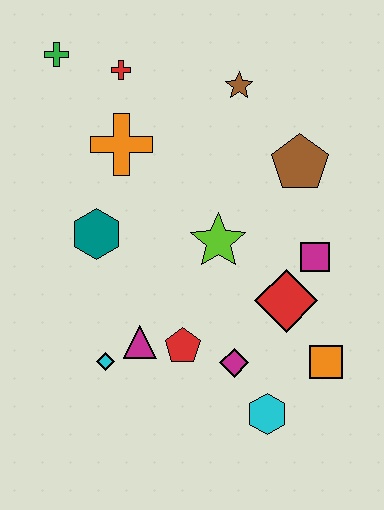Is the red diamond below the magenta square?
Yes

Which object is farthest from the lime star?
The green cross is farthest from the lime star.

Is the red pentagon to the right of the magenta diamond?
No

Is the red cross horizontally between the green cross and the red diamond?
Yes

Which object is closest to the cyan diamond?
The magenta triangle is closest to the cyan diamond.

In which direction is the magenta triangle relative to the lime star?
The magenta triangle is below the lime star.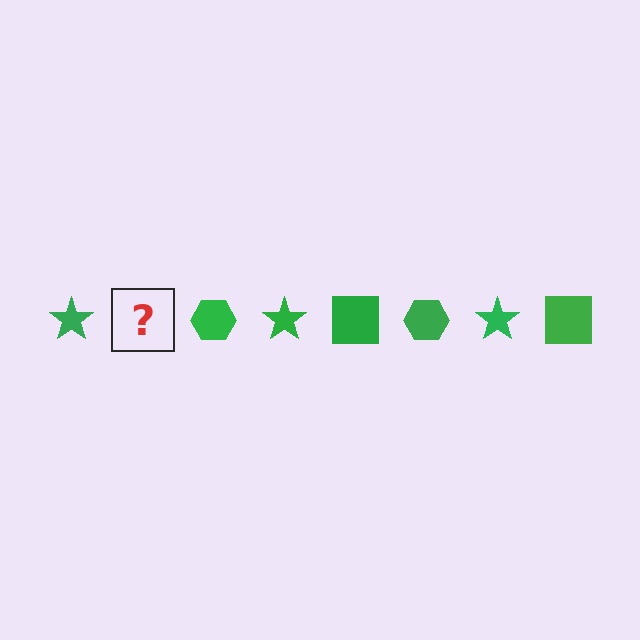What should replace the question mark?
The question mark should be replaced with a green square.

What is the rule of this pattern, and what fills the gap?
The rule is that the pattern cycles through star, square, hexagon shapes in green. The gap should be filled with a green square.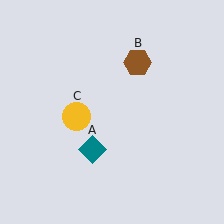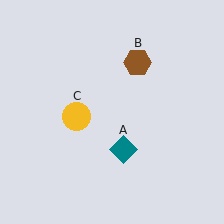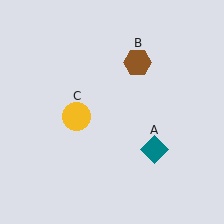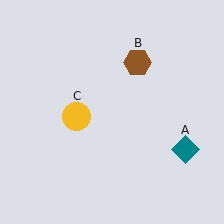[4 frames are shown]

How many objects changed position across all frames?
1 object changed position: teal diamond (object A).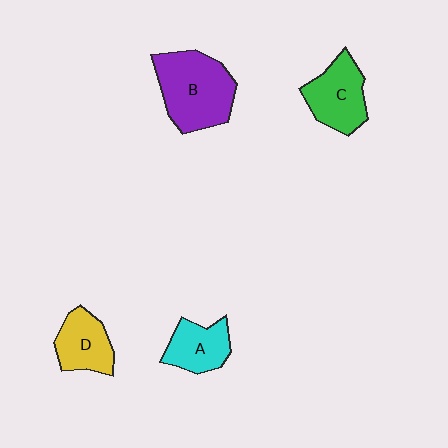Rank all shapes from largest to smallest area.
From largest to smallest: B (purple), C (green), D (yellow), A (cyan).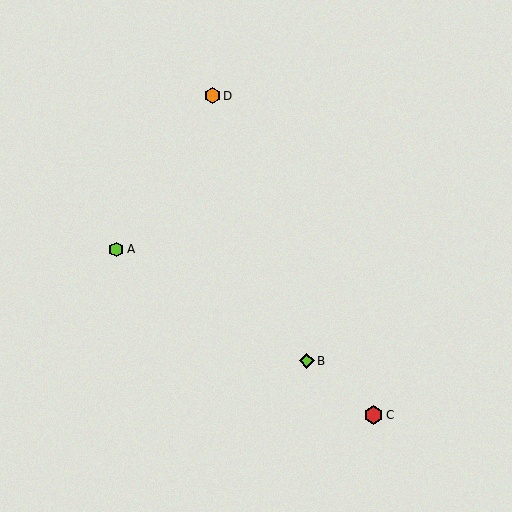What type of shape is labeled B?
Shape B is a lime diamond.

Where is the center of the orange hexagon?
The center of the orange hexagon is at (212, 96).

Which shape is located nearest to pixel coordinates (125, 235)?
The lime hexagon (labeled A) at (116, 249) is nearest to that location.